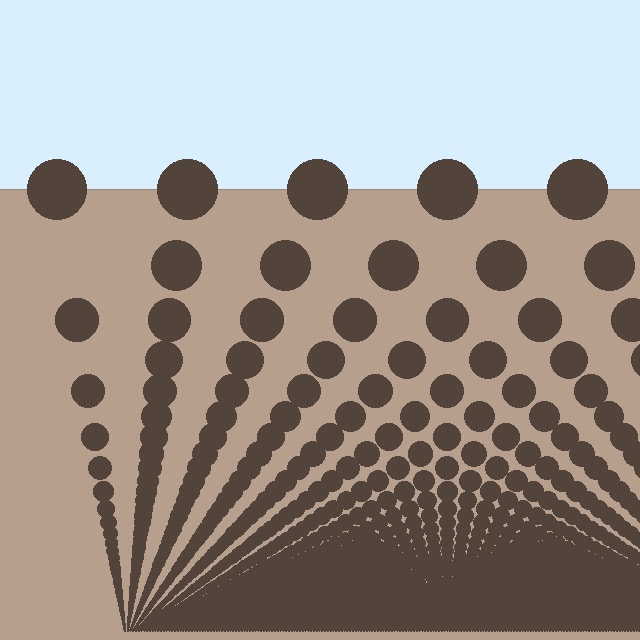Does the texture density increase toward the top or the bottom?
Density increases toward the bottom.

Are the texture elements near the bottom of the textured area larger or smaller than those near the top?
Smaller. The gradient is inverted — elements near the bottom are smaller and denser.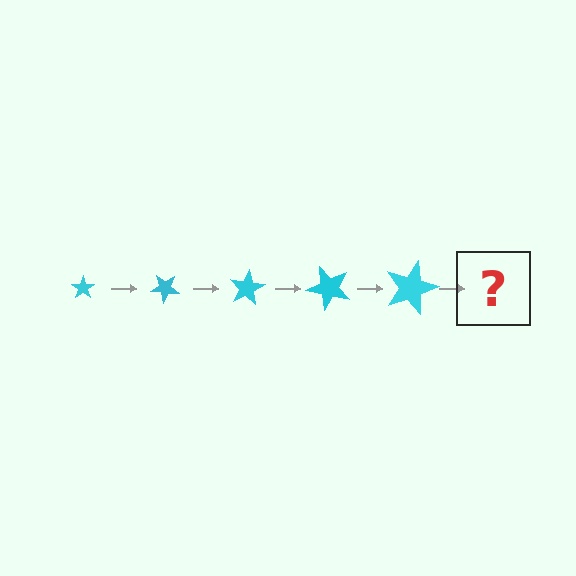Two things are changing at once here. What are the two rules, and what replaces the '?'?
The two rules are that the star grows larger each step and it rotates 40 degrees each step. The '?' should be a star, larger than the previous one and rotated 200 degrees from the start.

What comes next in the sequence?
The next element should be a star, larger than the previous one and rotated 200 degrees from the start.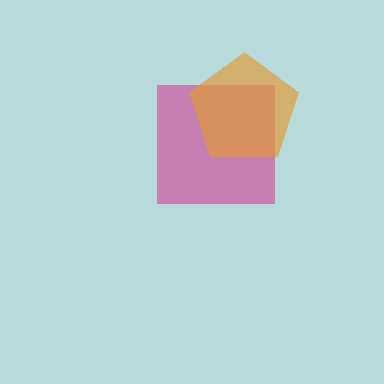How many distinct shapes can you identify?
There are 2 distinct shapes: a magenta square, an orange pentagon.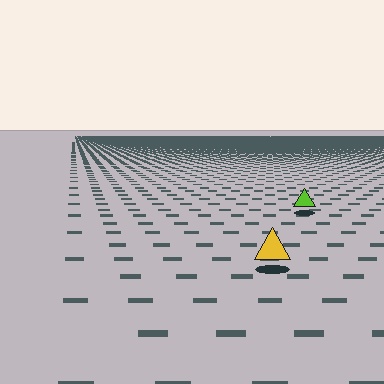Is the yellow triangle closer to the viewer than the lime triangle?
Yes. The yellow triangle is closer — you can tell from the texture gradient: the ground texture is coarser near it.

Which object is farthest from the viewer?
The lime triangle is farthest from the viewer. It appears smaller and the ground texture around it is denser.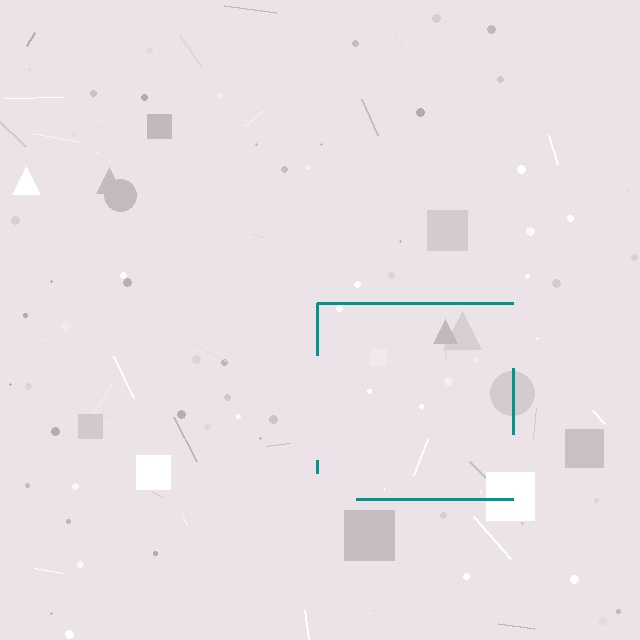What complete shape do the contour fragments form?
The contour fragments form a square.